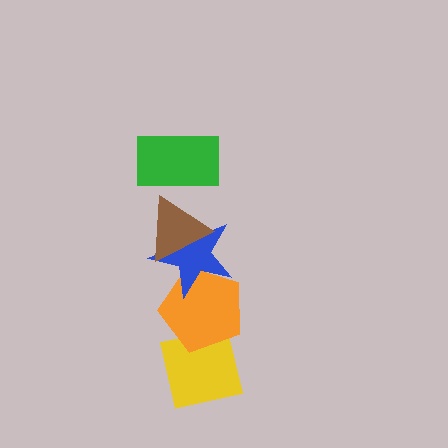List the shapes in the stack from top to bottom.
From top to bottom: the green rectangle, the brown triangle, the blue star, the orange pentagon, the yellow square.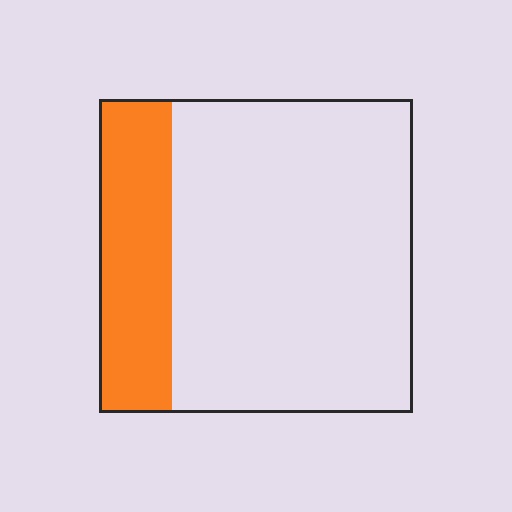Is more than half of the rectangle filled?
No.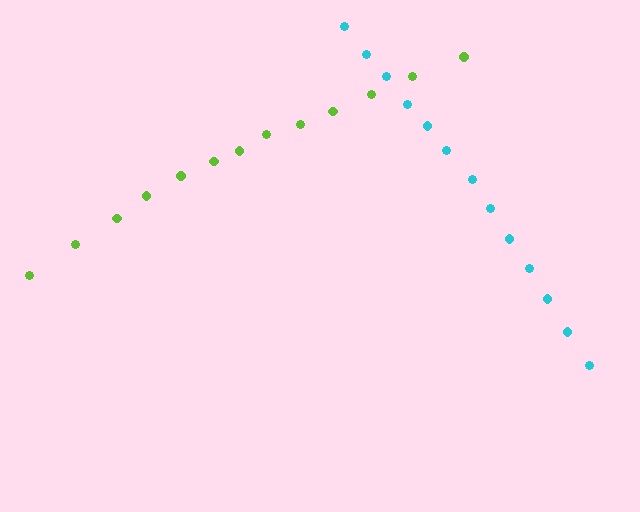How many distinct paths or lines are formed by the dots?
There are 2 distinct paths.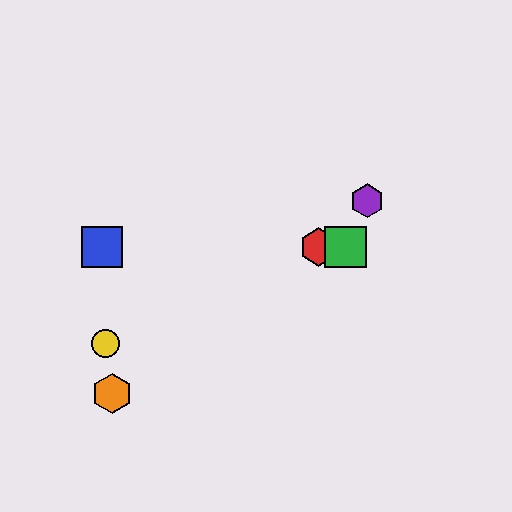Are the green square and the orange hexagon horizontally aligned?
No, the green square is at y≈247 and the orange hexagon is at y≈394.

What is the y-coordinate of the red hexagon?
The red hexagon is at y≈247.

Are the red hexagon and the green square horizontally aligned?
Yes, both are at y≈247.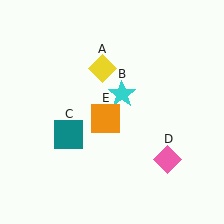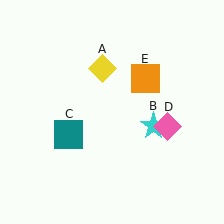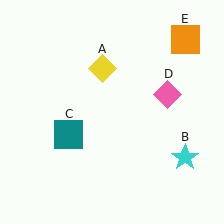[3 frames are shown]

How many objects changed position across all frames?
3 objects changed position: cyan star (object B), pink diamond (object D), orange square (object E).